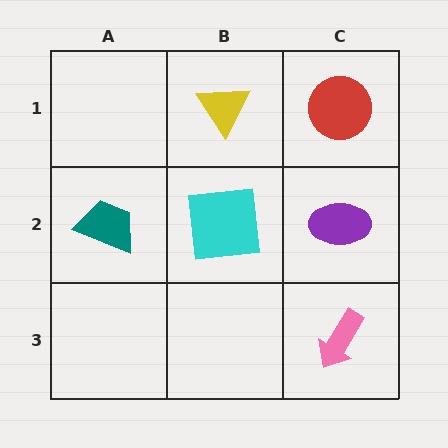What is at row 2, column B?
A cyan square.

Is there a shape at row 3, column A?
No, that cell is empty.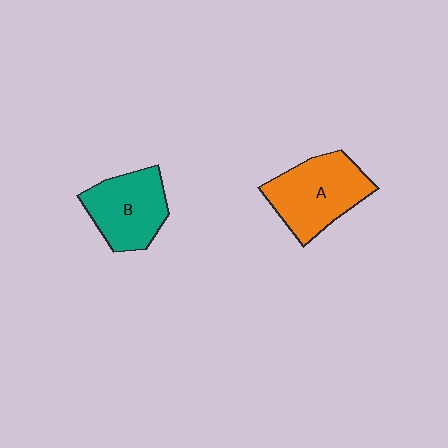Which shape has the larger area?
Shape A (orange).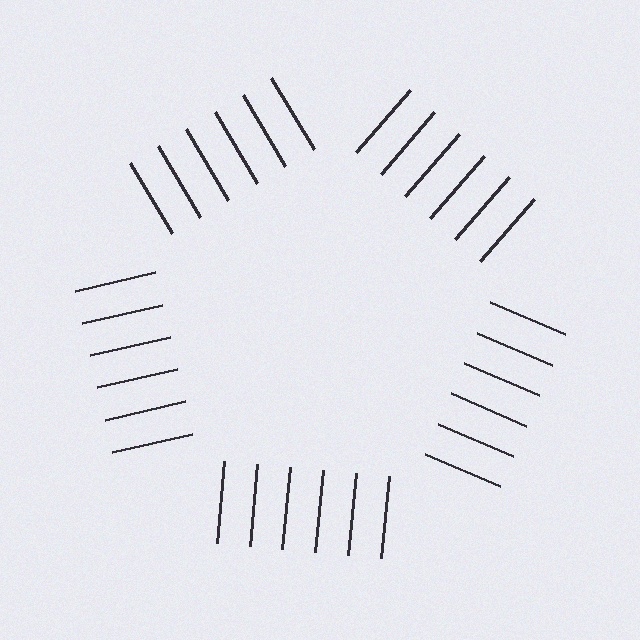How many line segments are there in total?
30 — 6 along each of the 5 edges.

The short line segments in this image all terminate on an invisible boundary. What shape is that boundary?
An illusory pentagon — the line segments terminate on its edges but no continuous stroke is drawn.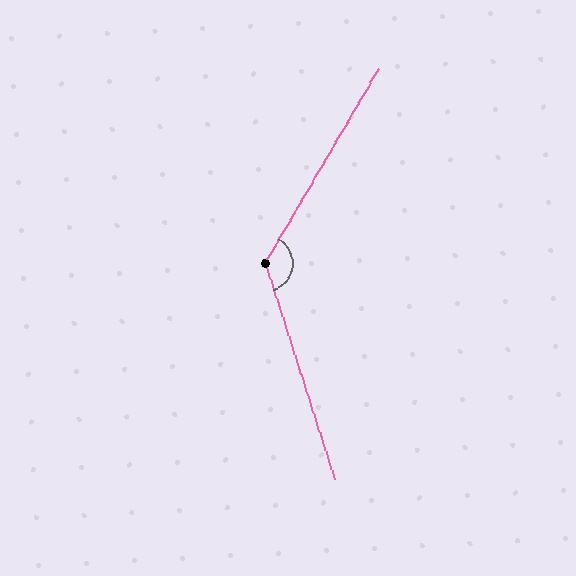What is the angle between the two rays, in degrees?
Approximately 132 degrees.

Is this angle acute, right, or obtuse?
It is obtuse.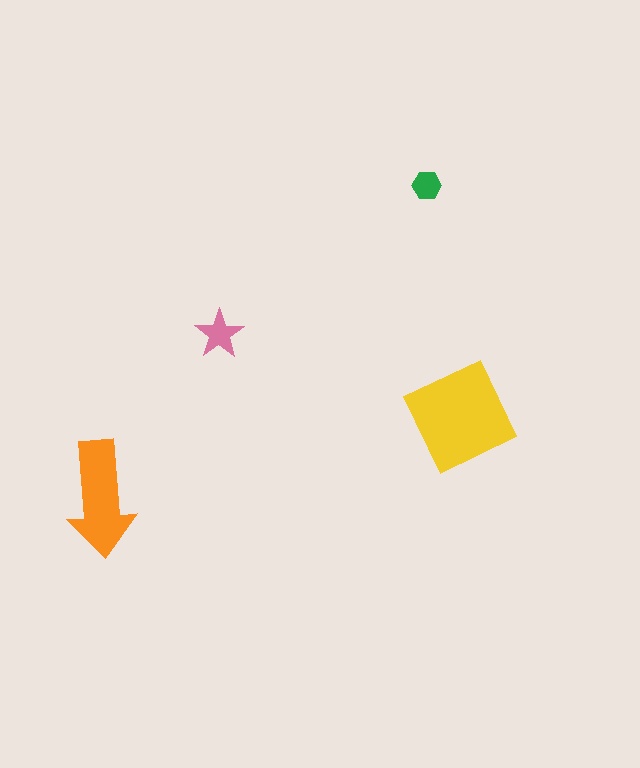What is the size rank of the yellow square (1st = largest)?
1st.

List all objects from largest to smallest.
The yellow square, the orange arrow, the pink star, the green hexagon.